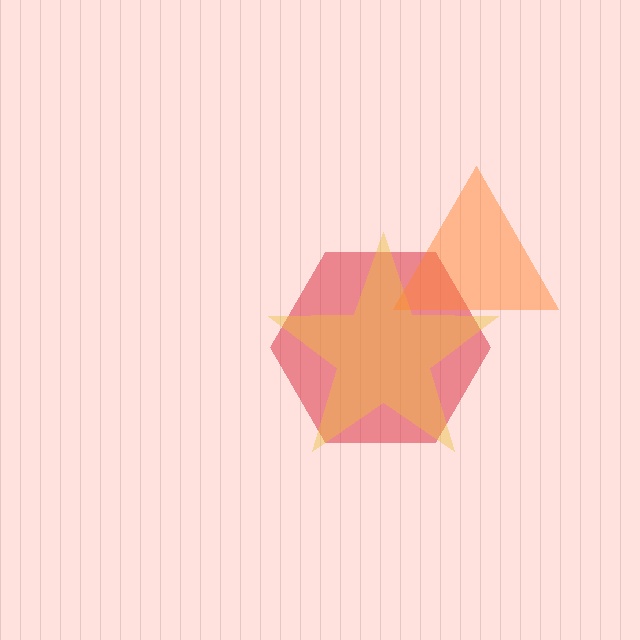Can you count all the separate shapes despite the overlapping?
Yes, there are 3 separate shapes.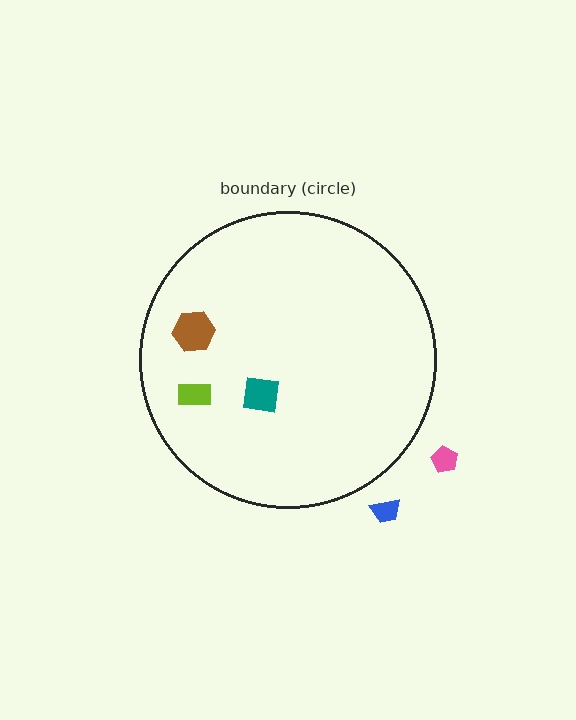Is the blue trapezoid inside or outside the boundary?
Outside.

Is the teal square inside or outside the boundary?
Inside.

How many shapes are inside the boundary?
3 inside, 2 outside.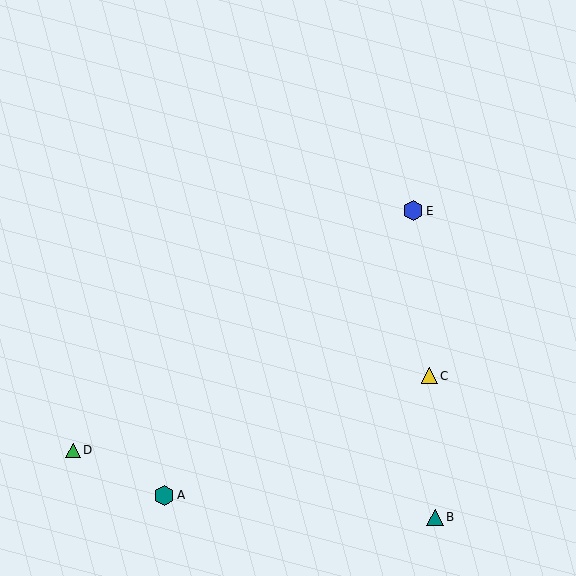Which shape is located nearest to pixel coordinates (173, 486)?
The teal hexagon (labeled A) at (164, 495) is nearest to that location.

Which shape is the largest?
The teal hexagon (labeled A) is the largest.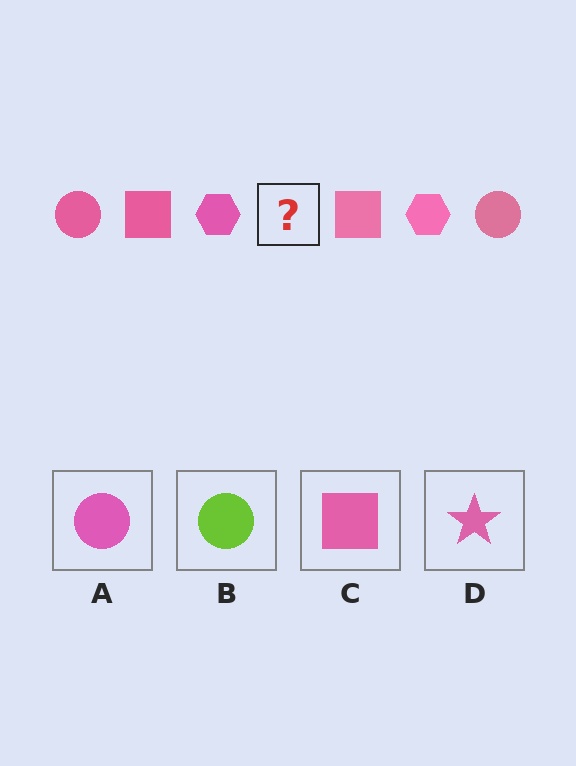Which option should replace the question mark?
Option A.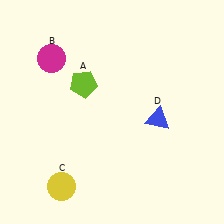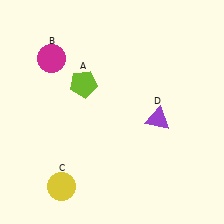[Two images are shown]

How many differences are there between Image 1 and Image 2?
There is 1 difference between the two images.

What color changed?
The triangle (D) changed from blue in Image 1 to purple in Image 2.